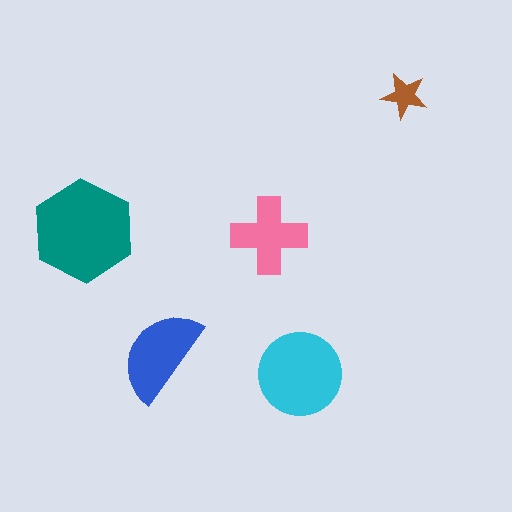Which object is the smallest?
The brown star.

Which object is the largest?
The teal hexagon.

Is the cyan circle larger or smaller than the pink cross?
Larger.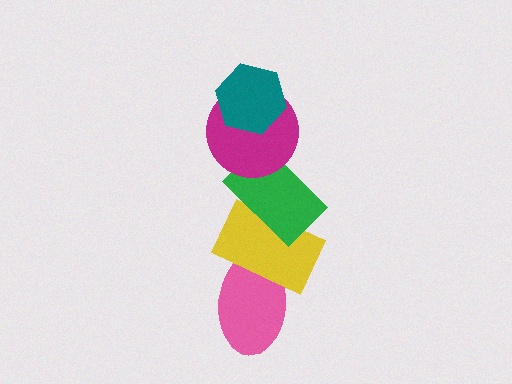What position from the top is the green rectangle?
The green rectangle is 3rd from the top.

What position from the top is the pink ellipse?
The pink ellipse is 5th from the top.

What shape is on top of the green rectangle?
The magenta circle is on top of the green rectangle.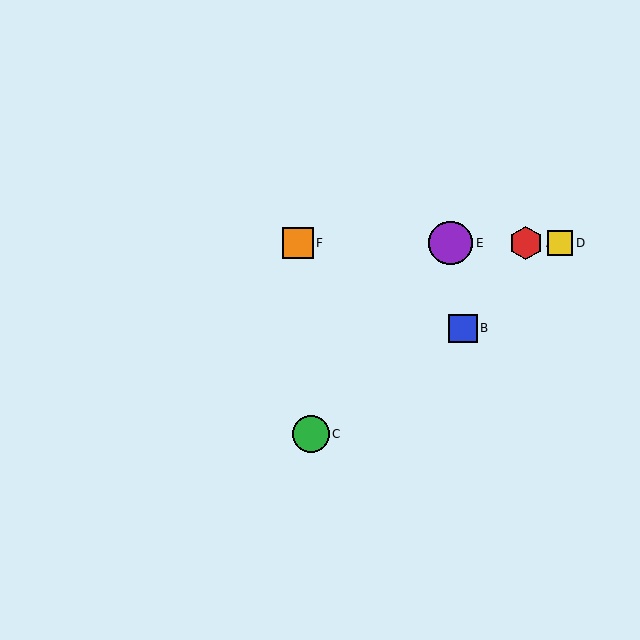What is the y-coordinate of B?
Object B is at y≈328.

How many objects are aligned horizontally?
4 objects (A, D, E, F) are aligned horizontally.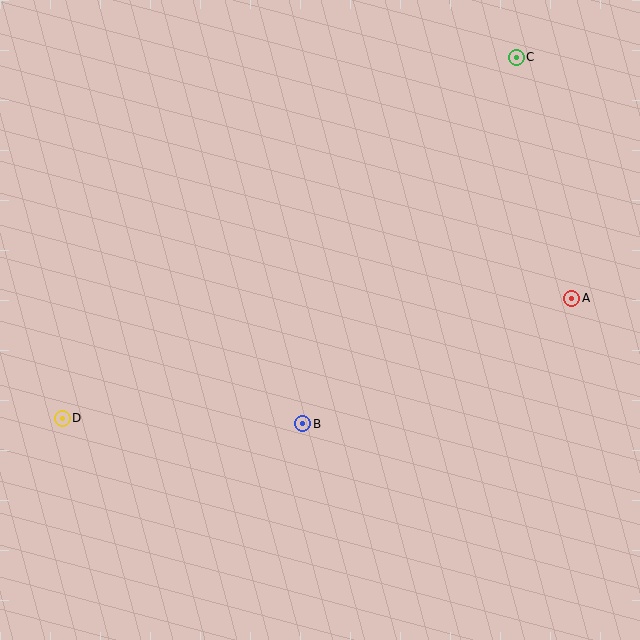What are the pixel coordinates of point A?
Point A is at (572, 298).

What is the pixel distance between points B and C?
The distance between B and C is 424 pixels.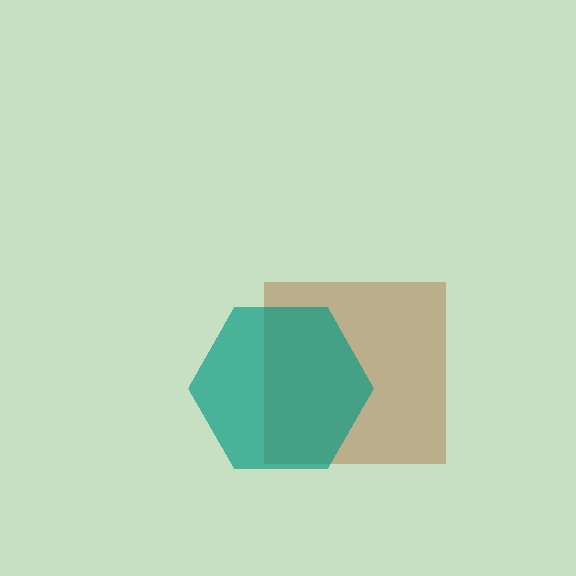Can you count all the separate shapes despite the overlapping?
Yes, there are 2 separate shapes.